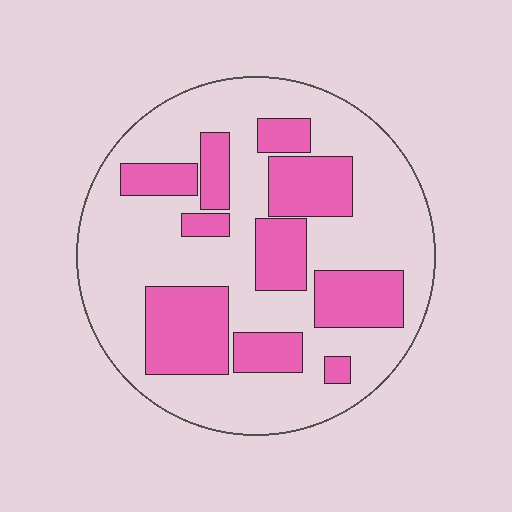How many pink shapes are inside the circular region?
10.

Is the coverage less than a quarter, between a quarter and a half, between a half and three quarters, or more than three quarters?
Between a quarter and a half.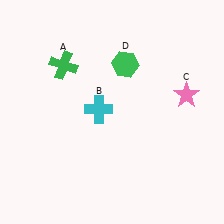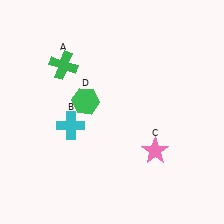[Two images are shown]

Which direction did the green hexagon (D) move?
The green hexagon (D) moved left.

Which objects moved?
The objects that moved are: the cyan cross (B), the pink star (C), the green hexagon (D).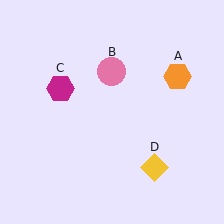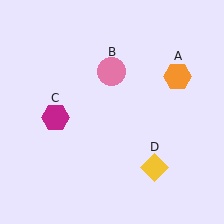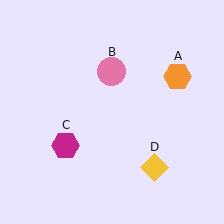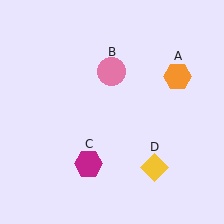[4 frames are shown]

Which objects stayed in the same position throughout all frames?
Orange hexagon (object A) and pink circle (object B) and yellow diamond (object D) remained stationary.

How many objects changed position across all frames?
1 object changed position: magenta hexagon (object C).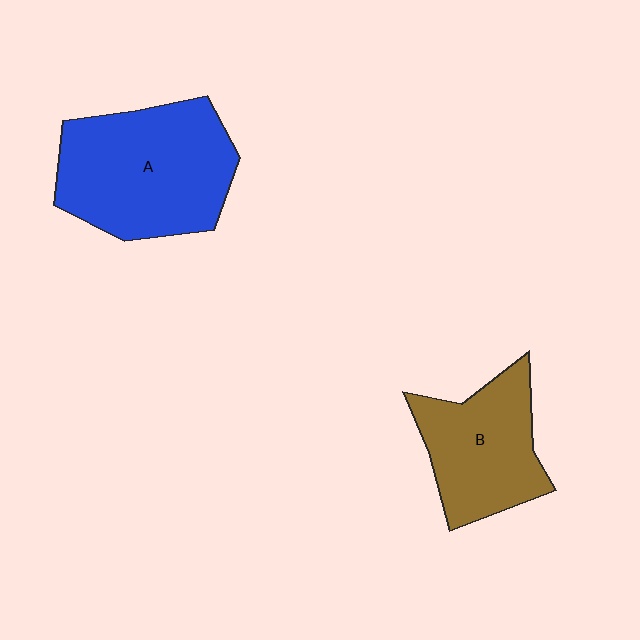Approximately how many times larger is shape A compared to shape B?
Approximately 1.4 times.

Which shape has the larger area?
Shape A (blue).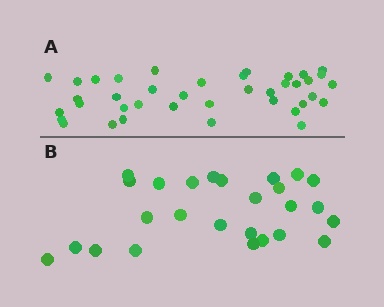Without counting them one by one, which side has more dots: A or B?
Region A (the top region) has more dots.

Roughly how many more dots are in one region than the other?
Region A has approximately 15 more dots than region B.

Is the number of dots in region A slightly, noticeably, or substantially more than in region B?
Region A has substantially more. The ratio is roughly 1.5 to 1.